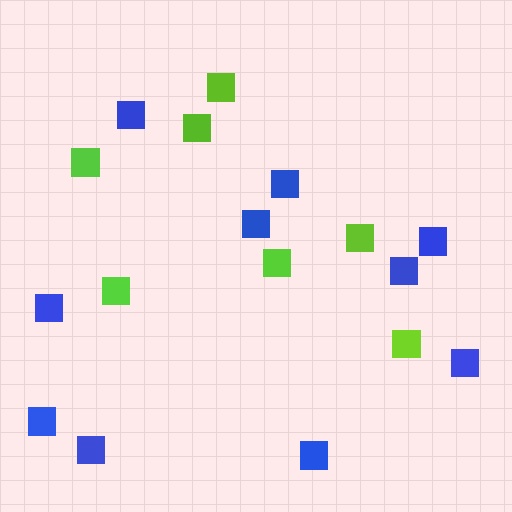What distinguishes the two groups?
There are 2 groups: one group of lime squares (7) and one group of blue squares (10).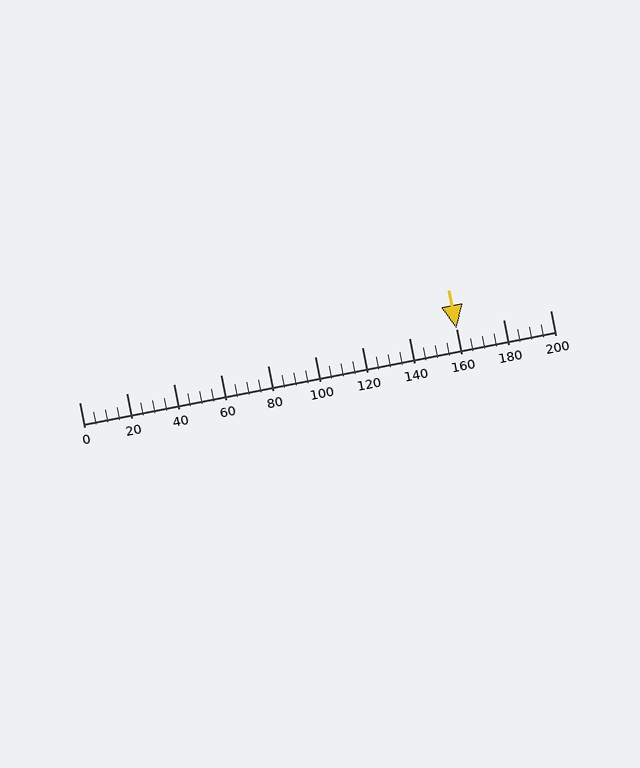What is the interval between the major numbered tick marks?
The major tick marks are spaced 20 units apart.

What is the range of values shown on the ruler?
The ruler shows values from 0 to 200.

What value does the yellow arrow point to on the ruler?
The yellow arrow points to approximately 160.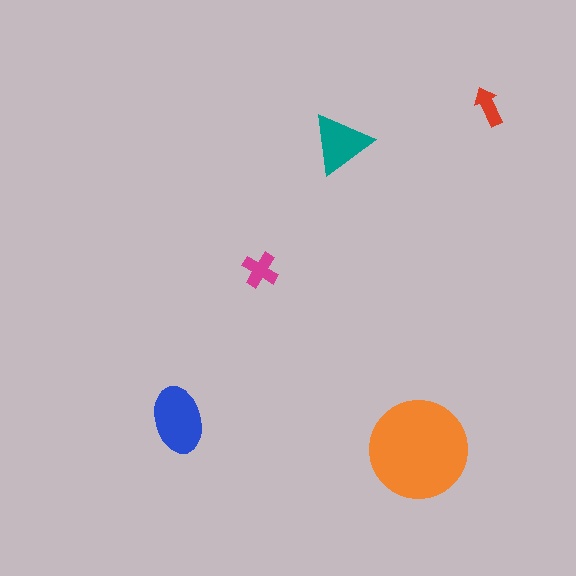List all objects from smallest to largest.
The red arrow, the magenta cross, the teal triangle, the blue ellipse, the orange circle.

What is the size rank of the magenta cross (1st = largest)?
4th.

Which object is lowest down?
The orange circle is bottommost.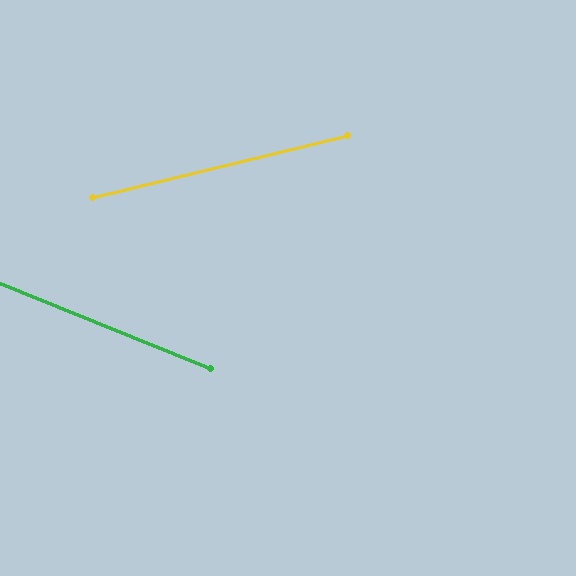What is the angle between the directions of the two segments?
Approximately 36 degrees.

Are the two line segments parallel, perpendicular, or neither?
Neither parallel nor perpendicular — they differ by about 36°.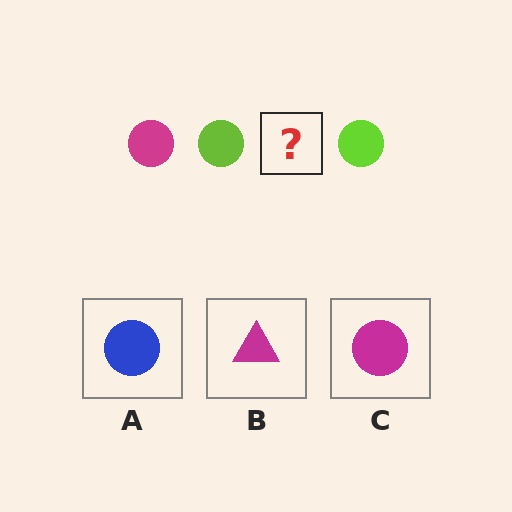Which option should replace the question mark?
Option C.